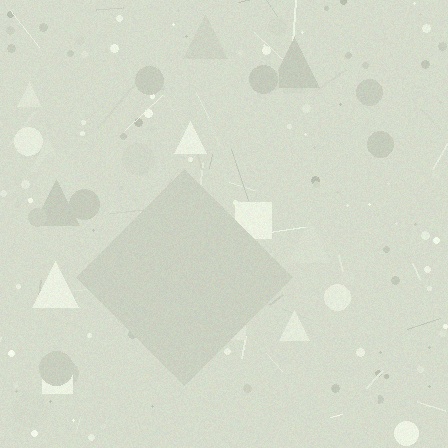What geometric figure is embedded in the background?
A diamond is embedded in the background.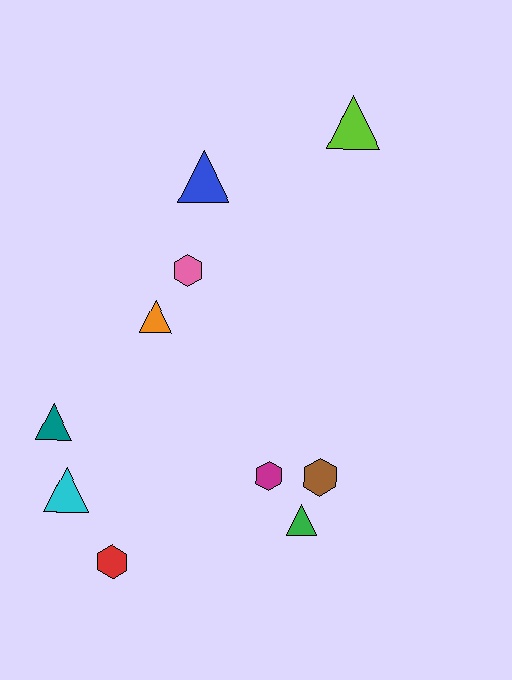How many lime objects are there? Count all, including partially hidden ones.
There is 1 lime object.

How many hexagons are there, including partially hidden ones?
There are 4 hexagons.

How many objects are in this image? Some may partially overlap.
There are 10 objects.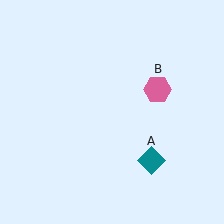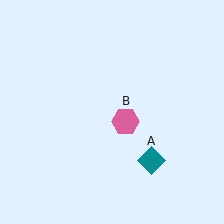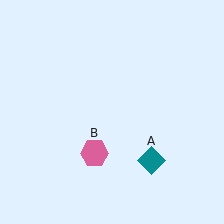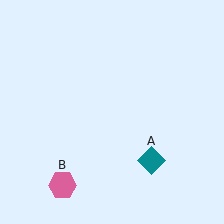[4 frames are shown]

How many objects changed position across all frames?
1 object changed position: pink hexagon (object B).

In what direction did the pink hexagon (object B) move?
The pink hexagon (object B) moved down and to the left.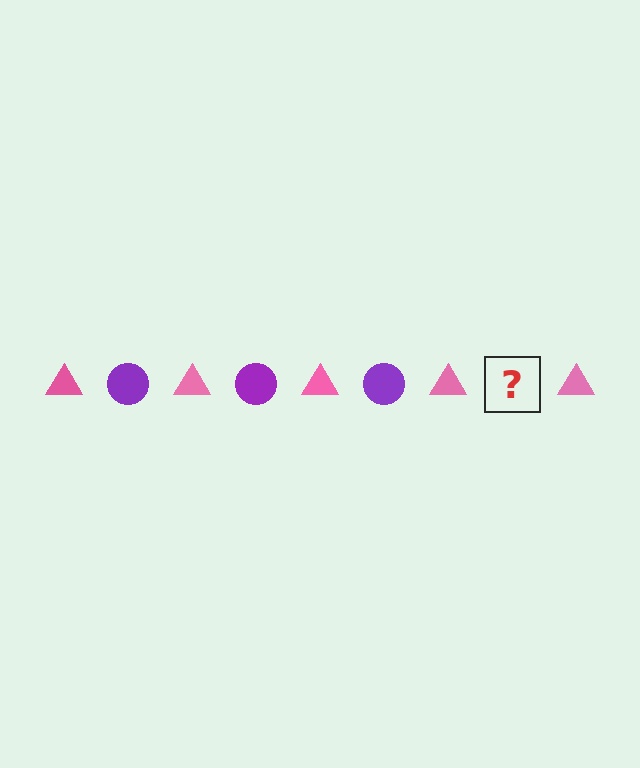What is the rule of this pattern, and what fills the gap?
The rule is that the pattern alternates between pink triangle and purple circle. The gap should be filled with a purple circle.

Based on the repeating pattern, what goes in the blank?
The blank should be a purple circle.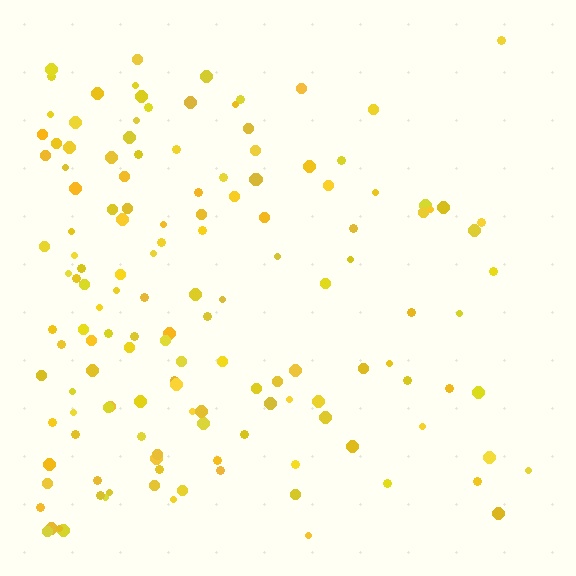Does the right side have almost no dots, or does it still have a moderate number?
Still a moderate number, just noticeably fewer than the left.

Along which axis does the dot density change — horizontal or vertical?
Horizontal.